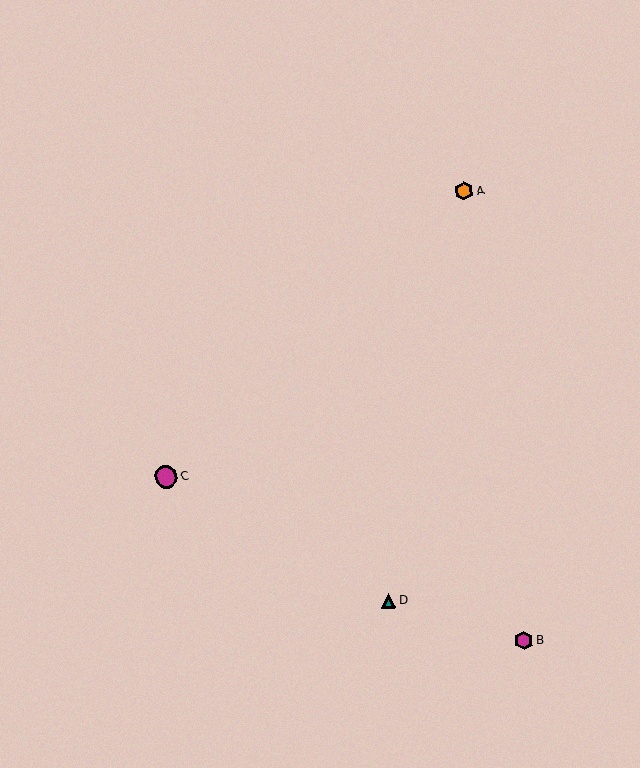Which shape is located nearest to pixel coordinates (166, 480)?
The magenta circle (labeled C) at (166, 477) is nearest to that location.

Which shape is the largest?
The magenta circle (labeled C) is the largest.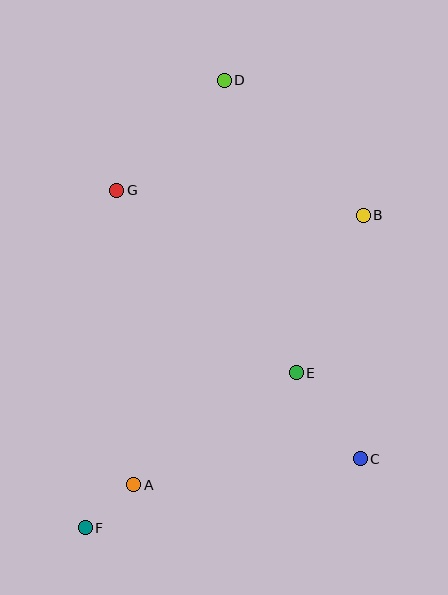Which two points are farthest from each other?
Points D and F are farthest from each other.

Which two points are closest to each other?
Points A and F are closest to each other.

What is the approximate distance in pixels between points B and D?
The distance between B and D is approximately 194 pixels.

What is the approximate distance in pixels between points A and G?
The distance between A and G is approximately 295 pixels.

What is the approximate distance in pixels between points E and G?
The distance between E and G is approximately 256 pixels.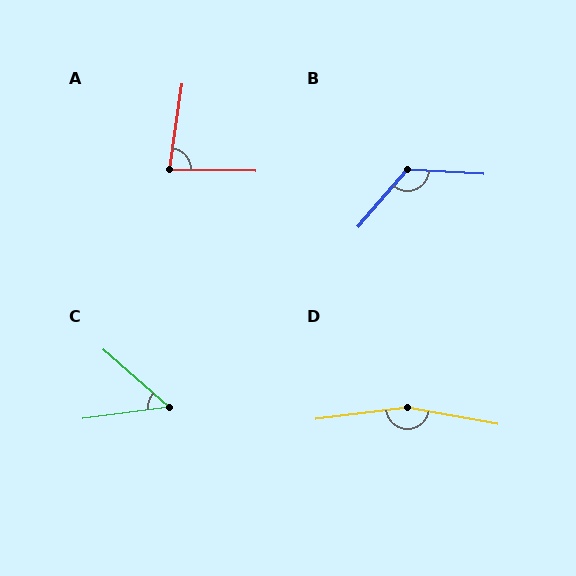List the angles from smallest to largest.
C (49°), A (83°), B (127°), D (162°).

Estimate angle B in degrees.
Approximately 127 degrees.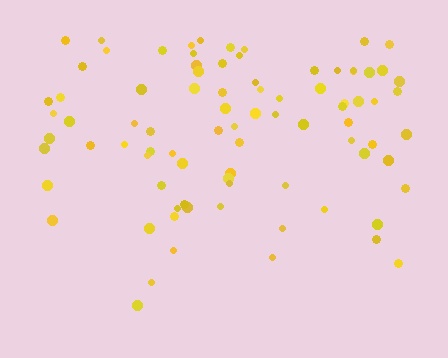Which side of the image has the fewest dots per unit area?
The bottom.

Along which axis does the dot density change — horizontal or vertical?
Vertical.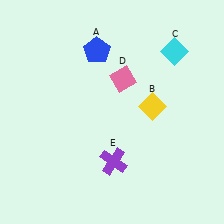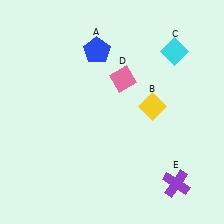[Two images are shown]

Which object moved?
The purple cross (E) moved right.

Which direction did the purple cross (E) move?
The purple cross (E) moved right.